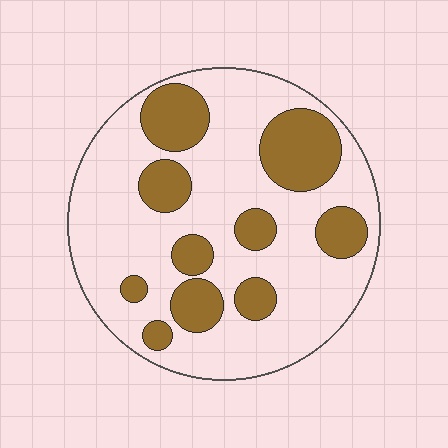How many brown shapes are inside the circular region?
10.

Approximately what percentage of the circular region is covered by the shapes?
Approximately 30%.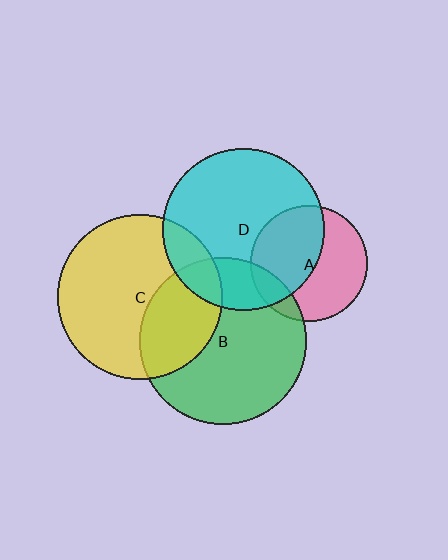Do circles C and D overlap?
Yes.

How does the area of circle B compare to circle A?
Approximately 2.1 times.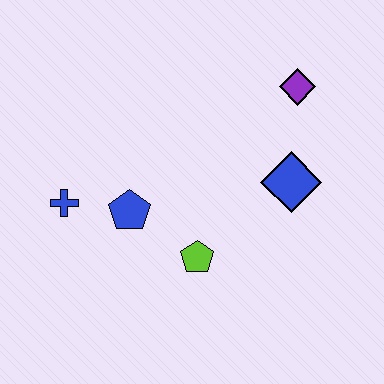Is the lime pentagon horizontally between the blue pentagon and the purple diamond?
Yes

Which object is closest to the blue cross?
The blue pentagon is closest to the blue cross.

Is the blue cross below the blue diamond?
Yes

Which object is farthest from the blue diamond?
The blue cross is farthest from the blue diamond.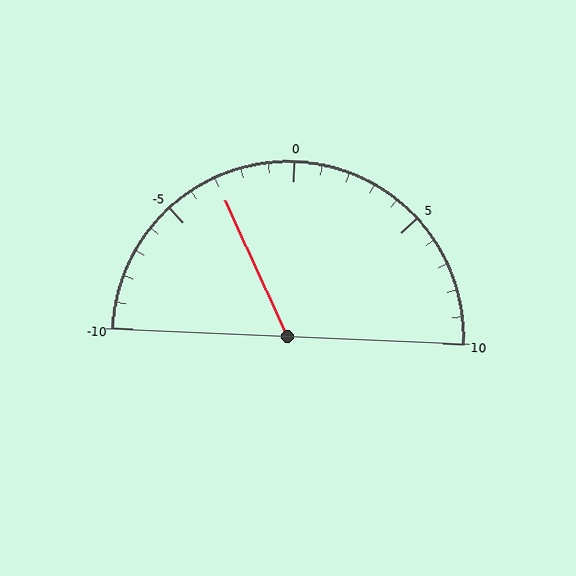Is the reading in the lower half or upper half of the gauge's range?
The reading is in the lower half of the range (-10 to 10).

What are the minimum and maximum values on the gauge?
The gauge ranges from -10 to 10.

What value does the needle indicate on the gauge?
The needle indicates approximately -3.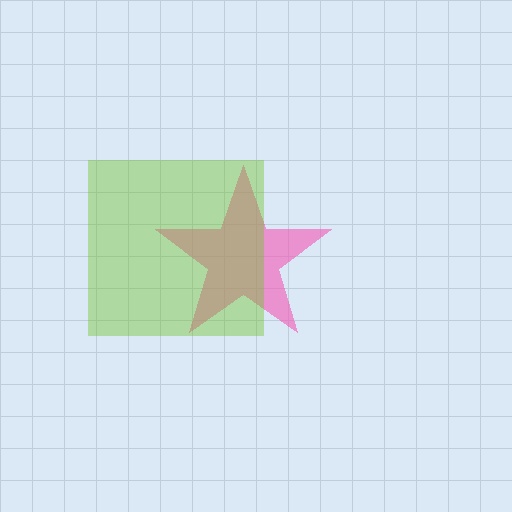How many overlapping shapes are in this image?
There are 2 overlapping shapes in the image.